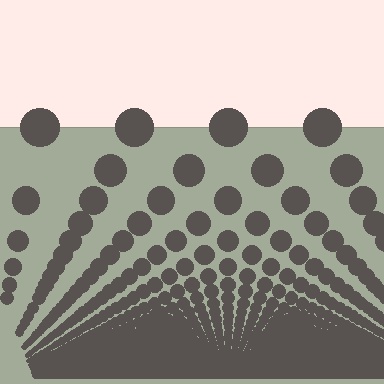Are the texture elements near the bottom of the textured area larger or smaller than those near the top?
Smaller. The gradient is inverted — elements near the bottom are smaller and denser.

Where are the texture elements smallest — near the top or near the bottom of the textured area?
Near the bottom.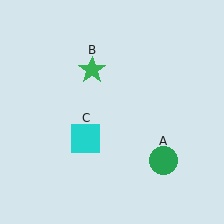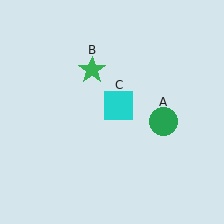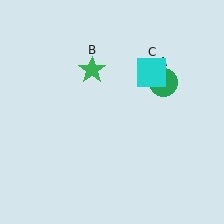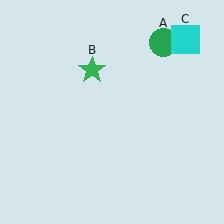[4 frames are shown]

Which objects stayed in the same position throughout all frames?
Green star (object B) remained stationary.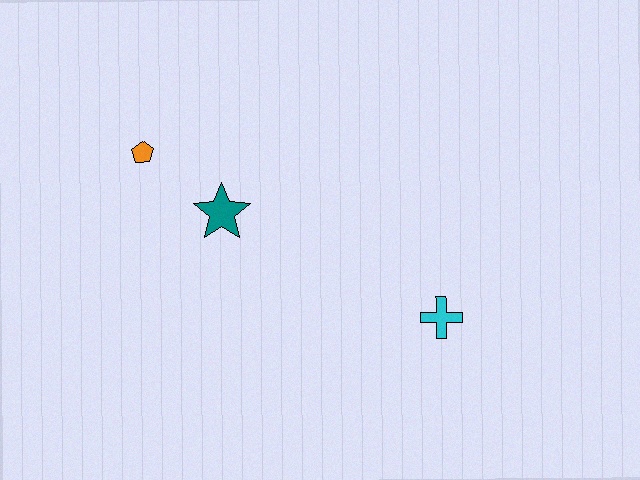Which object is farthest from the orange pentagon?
The cyan cross is farthest from the orange pentagon.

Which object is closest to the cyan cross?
The teal star is closest to the cyan cross.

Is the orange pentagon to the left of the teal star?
Yes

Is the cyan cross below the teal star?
Yes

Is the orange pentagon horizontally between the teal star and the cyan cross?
No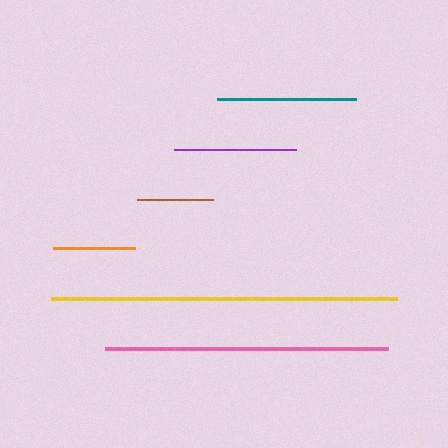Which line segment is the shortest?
The brown line is the shortest at approximately 75 pixels.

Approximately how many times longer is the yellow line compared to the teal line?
The yellow line is approximately 2.5 times the length of the teal line.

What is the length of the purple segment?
The purple segment is approximately 121 pixels long.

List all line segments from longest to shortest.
From longest to shortest: yellow, pink, teal, purple, orange, brown.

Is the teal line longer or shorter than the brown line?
The teal line is longer than the brown line.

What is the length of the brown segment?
The brown segment is approximately 75 pixels long.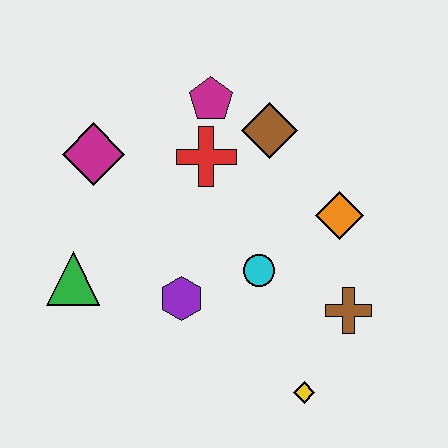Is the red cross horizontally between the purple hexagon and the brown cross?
Yes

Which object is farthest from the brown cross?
The magenta diamond is farthest from the brown cross.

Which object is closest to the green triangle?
The purple hexagon is closest to the green triangle.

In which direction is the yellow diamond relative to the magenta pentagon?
The yellow diamond is below the magenta pentagon.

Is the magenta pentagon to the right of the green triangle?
Yes